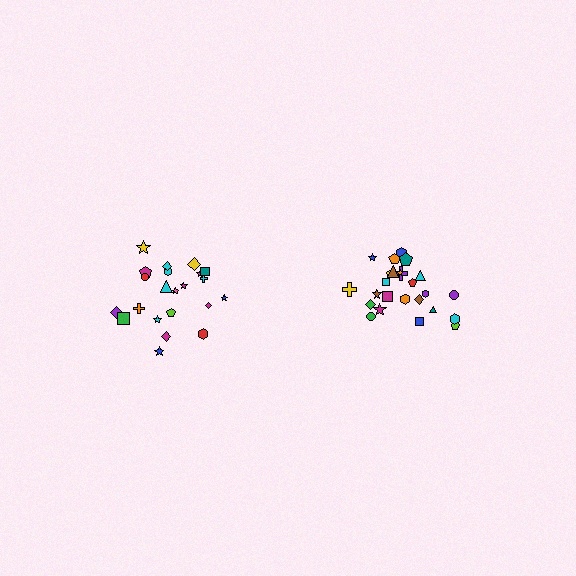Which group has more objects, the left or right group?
The right group.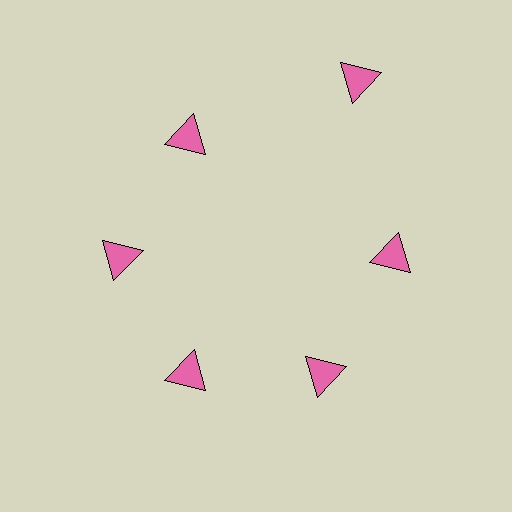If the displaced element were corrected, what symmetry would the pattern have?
It would have 6-fold rotational symmetry — the pattern would map onto itself every 60 degrees.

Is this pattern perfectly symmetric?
No. The 6 pink triangles are arranged in a ring, but one element near the 1 o'clock position is pushed outward from the center, breaking the 6-fold rotational symmetry.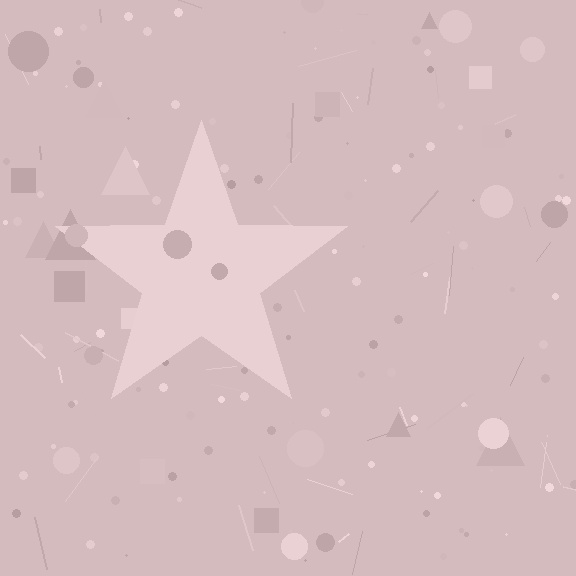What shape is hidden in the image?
A star is hidden in the image.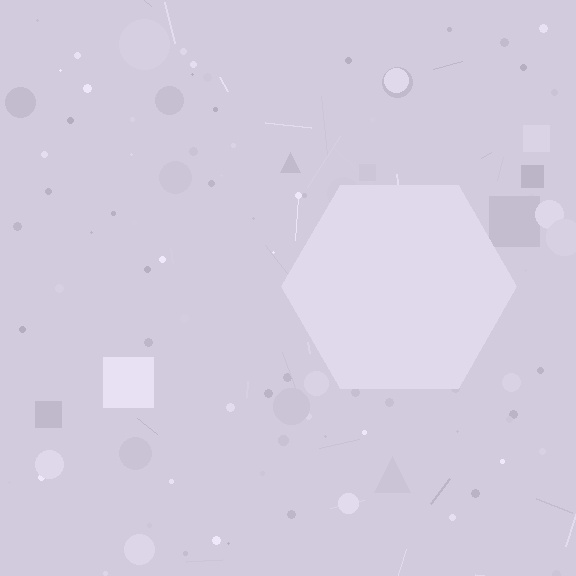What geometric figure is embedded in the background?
A hexagon is embedded in the background.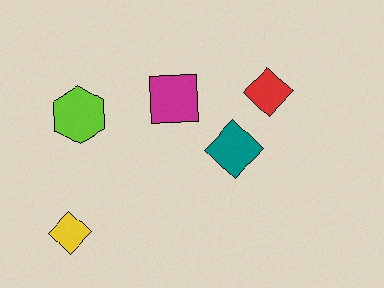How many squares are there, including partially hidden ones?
There is 1 square.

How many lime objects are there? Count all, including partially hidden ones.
There is 1 lime object.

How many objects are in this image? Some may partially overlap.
There are 5 objects.